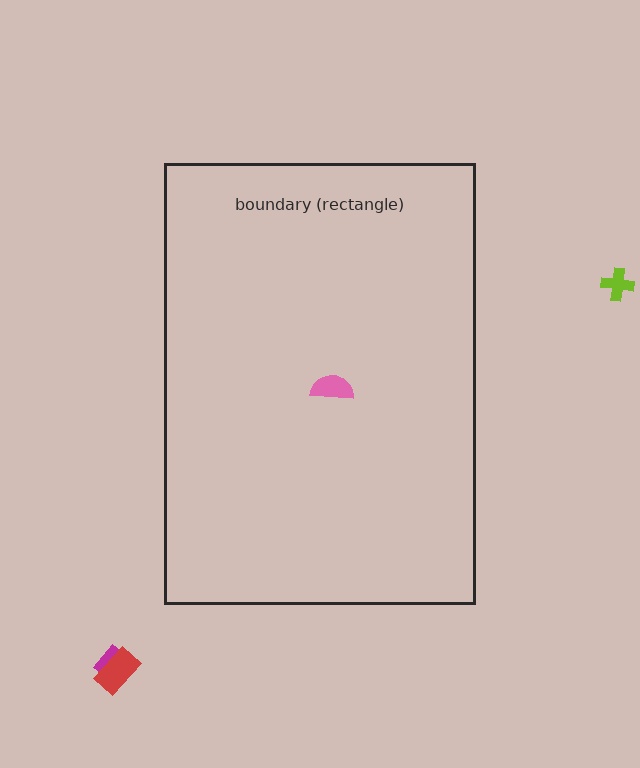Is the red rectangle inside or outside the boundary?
Outside.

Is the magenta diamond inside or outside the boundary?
Outside.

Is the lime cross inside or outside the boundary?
Outside.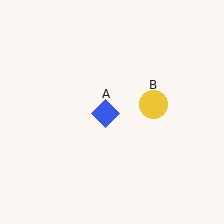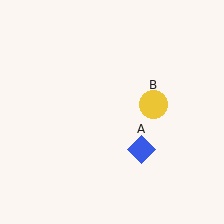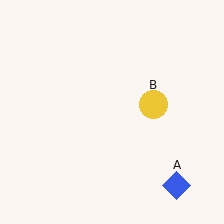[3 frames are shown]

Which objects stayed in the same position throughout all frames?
Yellow circle (object B) remained stationary.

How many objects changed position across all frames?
1 object changed position: blue diamond (object A).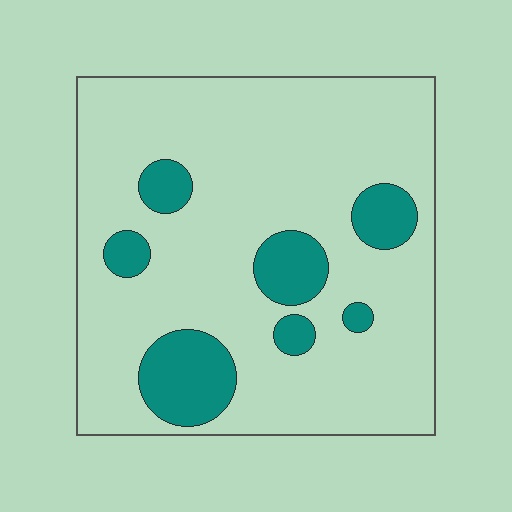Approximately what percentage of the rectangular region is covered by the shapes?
Approximately 15%.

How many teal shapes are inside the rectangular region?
7.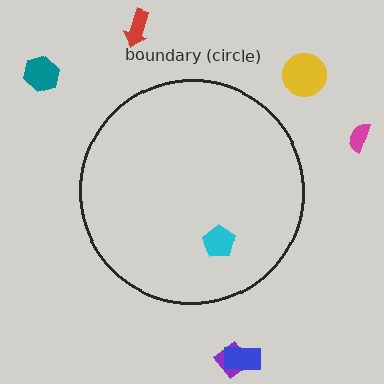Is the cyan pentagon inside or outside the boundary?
Inside.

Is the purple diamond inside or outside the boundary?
Outside.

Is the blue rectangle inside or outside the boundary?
Outside.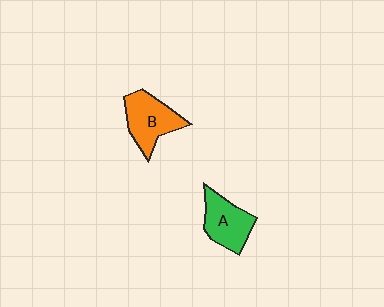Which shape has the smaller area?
Shape A (green).